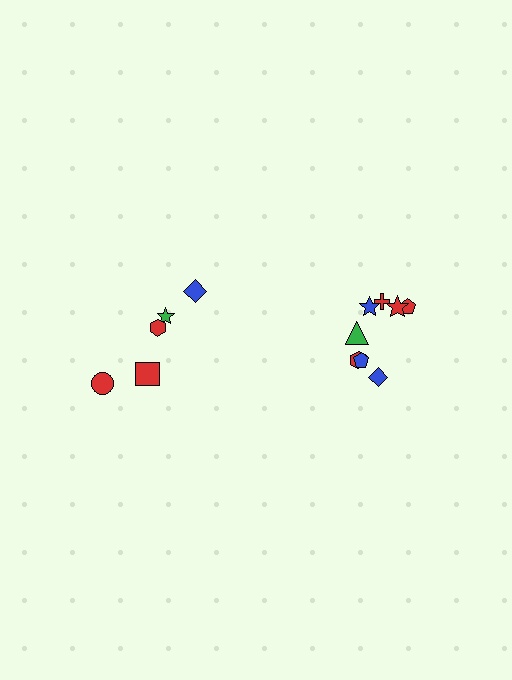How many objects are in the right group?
There are 8 objects.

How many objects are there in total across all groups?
There are 13 objects.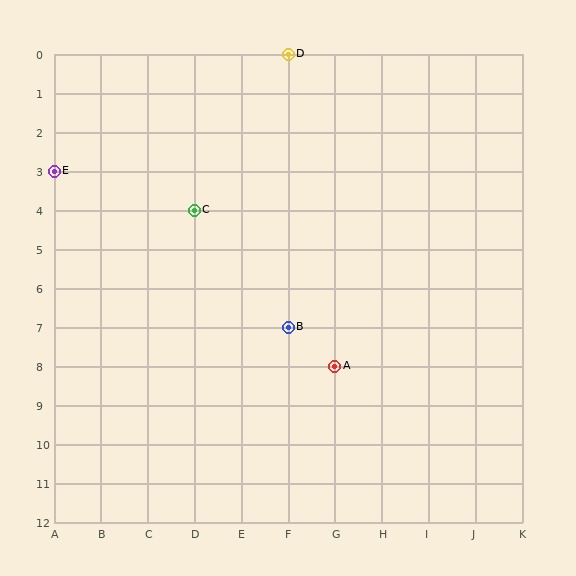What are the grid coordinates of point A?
Point A is at grid coordinates (G, 8).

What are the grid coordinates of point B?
Point B is at grid coordinates (F, 7).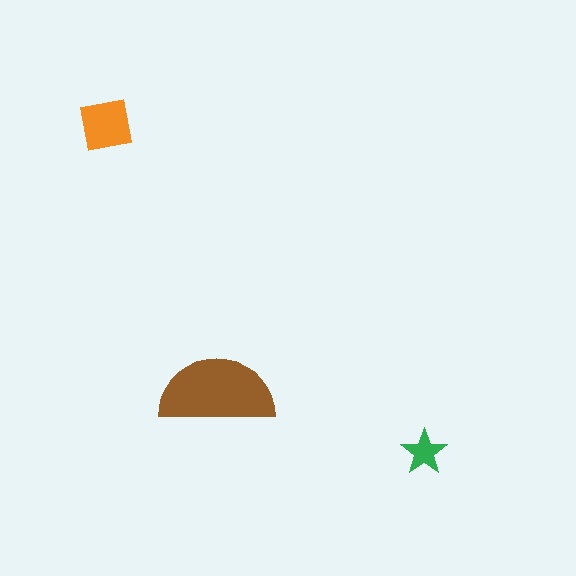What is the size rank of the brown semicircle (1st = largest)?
1st.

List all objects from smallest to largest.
The green star, the orange square, the brown semicircle.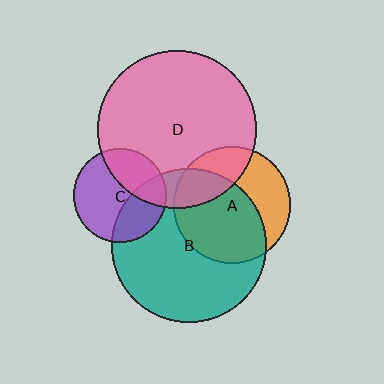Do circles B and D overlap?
Yes.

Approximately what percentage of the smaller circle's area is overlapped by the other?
Approximately 15%.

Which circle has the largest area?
Circle D (pink).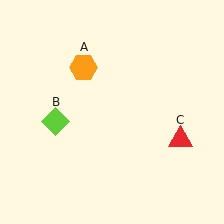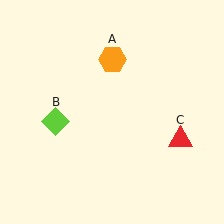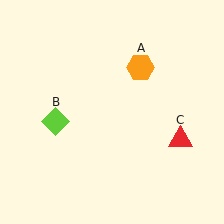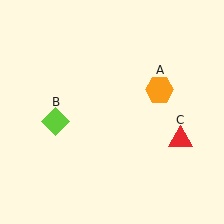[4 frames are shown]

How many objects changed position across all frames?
1 object changed position: orange hexagon (object A).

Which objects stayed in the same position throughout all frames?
Lime diamond (object B) and red triangle (object C) remained stationary.